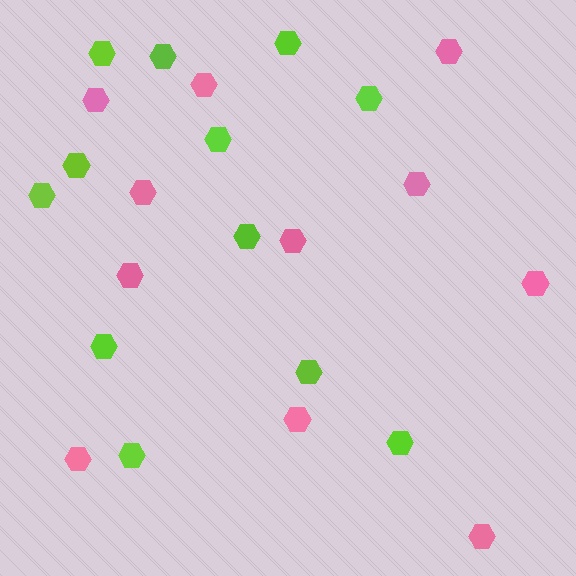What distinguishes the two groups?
There are 2 groups: one group of pink hexagons (11) and one group of lime hexagons (12).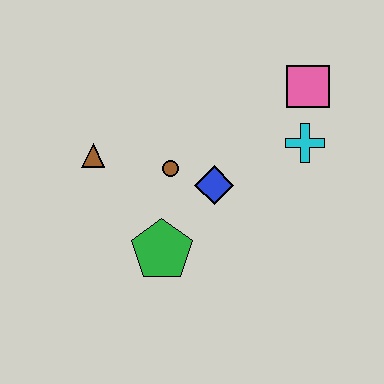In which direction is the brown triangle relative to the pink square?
The brown triangle is to the left of the pink square.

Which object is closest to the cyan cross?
The pink square is closest to the cyan cross.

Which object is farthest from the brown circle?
The pink square is farthest from the brown circle.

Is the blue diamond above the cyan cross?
No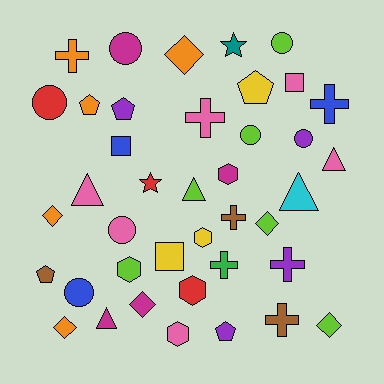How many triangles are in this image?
There are 5 triangles.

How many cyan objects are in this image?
There is 1 cyan object.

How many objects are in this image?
There are 40 objects.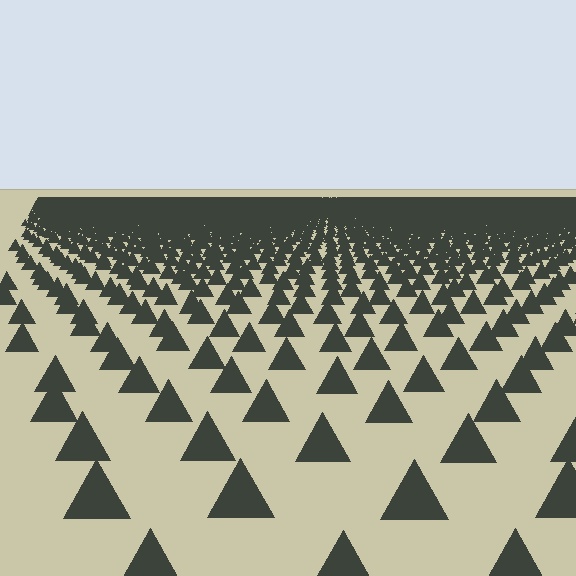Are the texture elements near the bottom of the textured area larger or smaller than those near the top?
Larger. Near the bottom, elements are closer to the viewer and appear at a bigger on-screen size.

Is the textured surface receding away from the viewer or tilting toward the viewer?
The surface is receding away from the viewer. Texture elements get smaller and denser toward the top.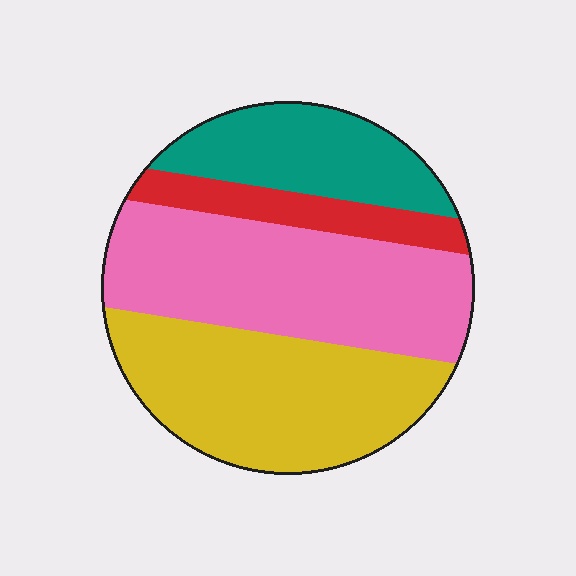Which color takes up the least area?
Red, at roughly 10%.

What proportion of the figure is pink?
Pink covers 37% of the figure.